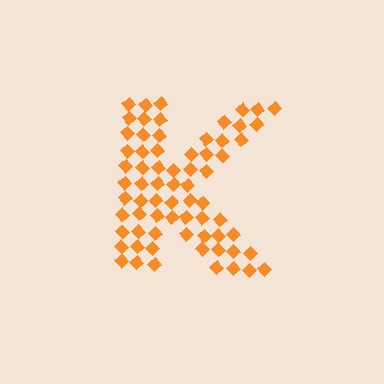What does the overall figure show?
The overall figure shows the letter K.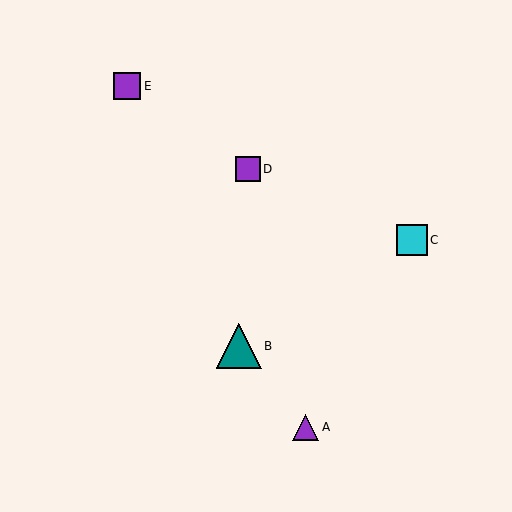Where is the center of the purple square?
The center of the purple square is at (248, 169).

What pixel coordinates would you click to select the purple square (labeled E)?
Click at (127, 86) to select the purple square E.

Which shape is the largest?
The teal triangle (labeled B) is the largest.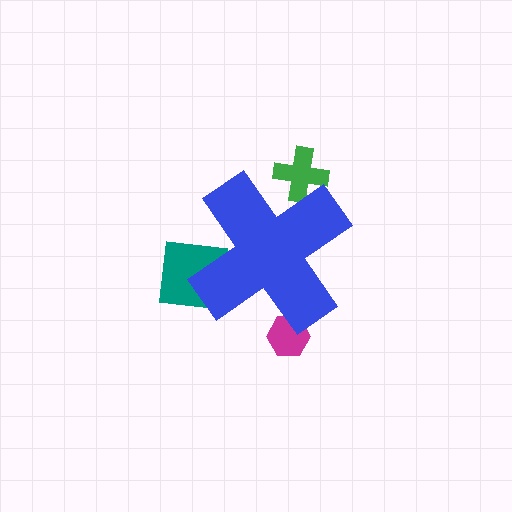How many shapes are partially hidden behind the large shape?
3 shapes are partially hidden.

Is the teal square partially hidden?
Yes, the teal square is partially hidden behind the blue cross.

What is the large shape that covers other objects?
A blue cross.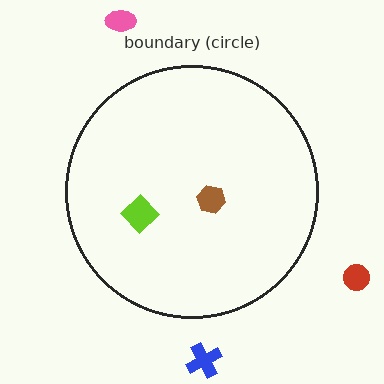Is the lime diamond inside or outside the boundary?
Inside.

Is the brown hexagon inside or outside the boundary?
Inside.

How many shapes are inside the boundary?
2 inside, 3 outside.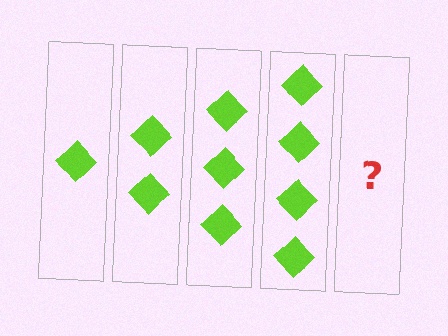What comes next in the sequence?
The next element should be 5 diamonds.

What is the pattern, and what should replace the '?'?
The pattern is that each step adds one more diamond. The '?' should be 5 diamonds.